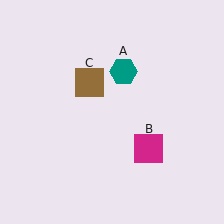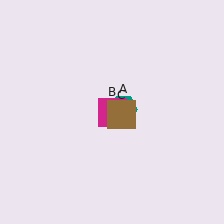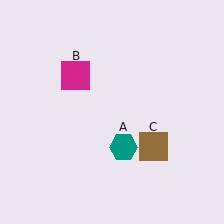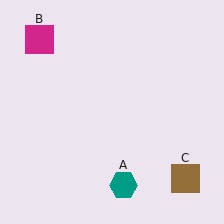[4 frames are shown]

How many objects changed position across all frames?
3 objects changed position: teal hexagon (object A), magenta square (object B), brown square (object C).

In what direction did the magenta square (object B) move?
The magenta square (object B) moved up and to the left.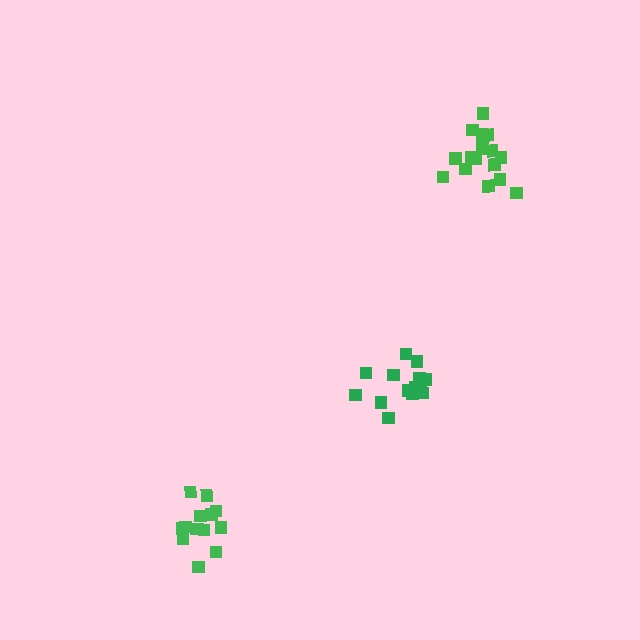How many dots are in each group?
Group 1: 15 dots, Group 2: 17 dots, Group 3: 14 dots (46 total).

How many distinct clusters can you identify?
There are 3 distinct clusters.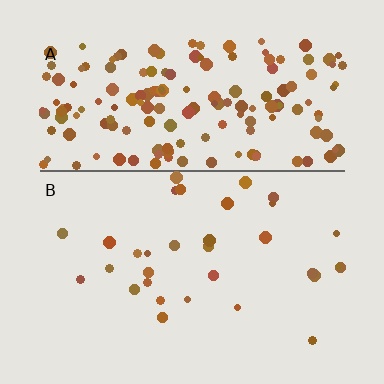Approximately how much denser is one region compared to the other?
Approximately 5.3× — region A over region B.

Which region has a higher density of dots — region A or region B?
A (the top).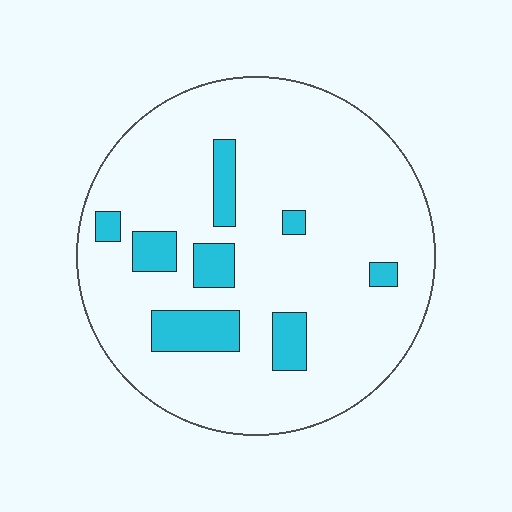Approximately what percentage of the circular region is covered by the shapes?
Approximately 15%.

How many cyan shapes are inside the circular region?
8.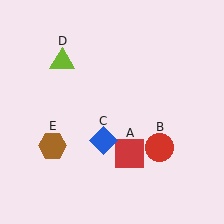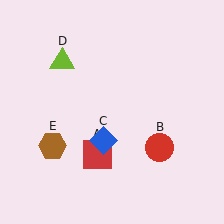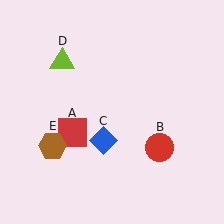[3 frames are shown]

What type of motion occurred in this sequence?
The red square (object A) rotated clockwise around the center of the scene.